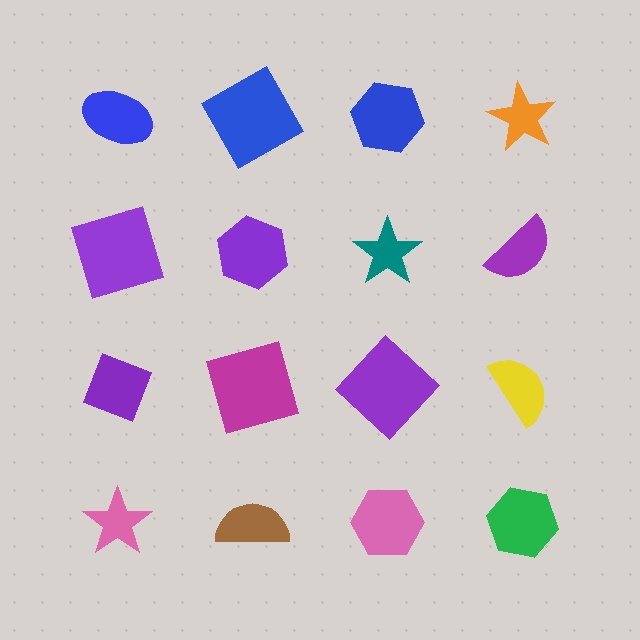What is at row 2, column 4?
A purple semicircle.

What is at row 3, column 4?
A yellow semicircle.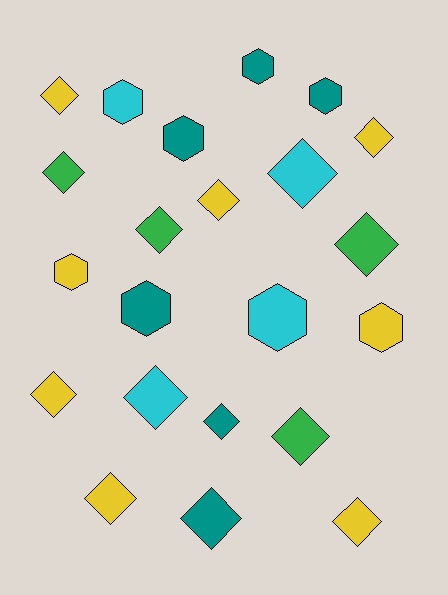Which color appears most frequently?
Yellow, with 8 objects.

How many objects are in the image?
There are 22 objects.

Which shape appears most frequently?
Diamond, with 14 objects.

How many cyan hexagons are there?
There are 2 cyan hexagons.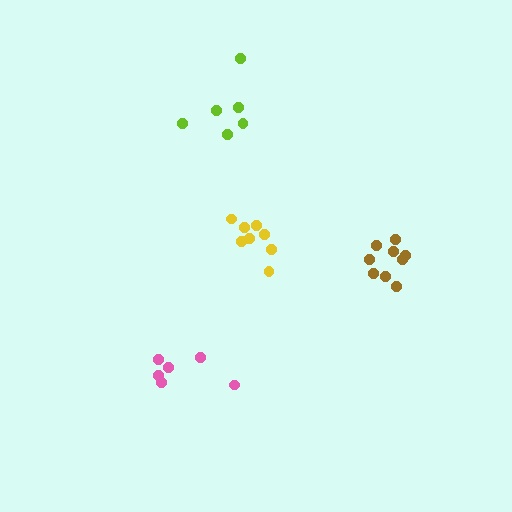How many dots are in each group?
Group 1: 8 dots, Group 2: 6 dots, Group 3: 9 dots, Group 4: 6 dots (29 total).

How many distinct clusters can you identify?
There are 4 distinct clusters.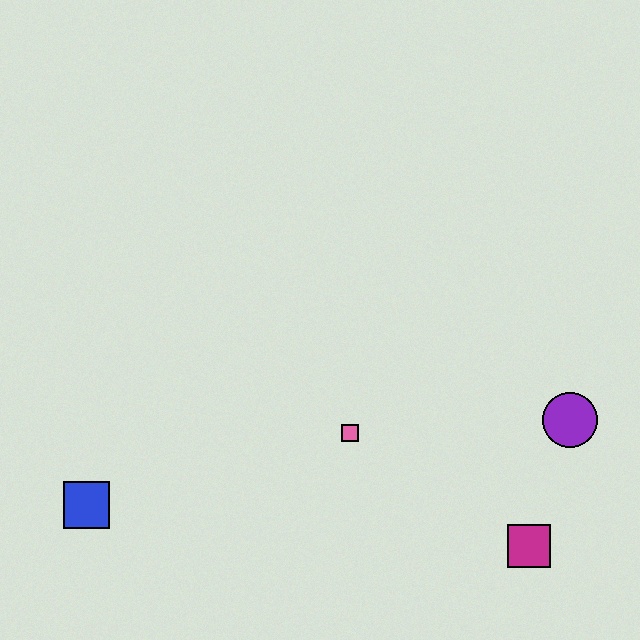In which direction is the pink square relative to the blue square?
The pink square is to the right of the blue square.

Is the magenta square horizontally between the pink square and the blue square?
No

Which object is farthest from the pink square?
The blue square is farthest from the pink square.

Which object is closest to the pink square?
The magenta square is closest to the pink square.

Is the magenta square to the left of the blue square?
No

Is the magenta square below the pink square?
Yes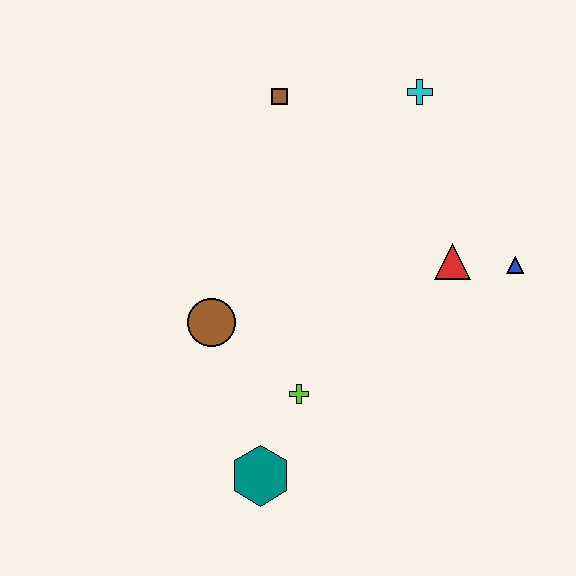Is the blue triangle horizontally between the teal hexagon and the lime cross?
No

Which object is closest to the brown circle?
The lime cross is closest to the brown circle.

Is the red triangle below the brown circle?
No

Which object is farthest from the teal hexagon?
The cyan cross is farthest from the teal hexagon.